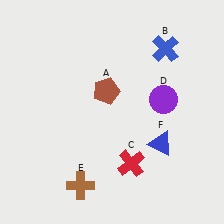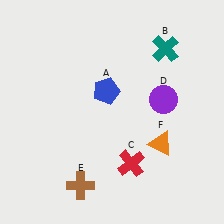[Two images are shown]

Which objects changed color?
A changed from brown to blue. B changed from blue to teal. F changed from blue to orange.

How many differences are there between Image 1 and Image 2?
There are 3 differences between the two images.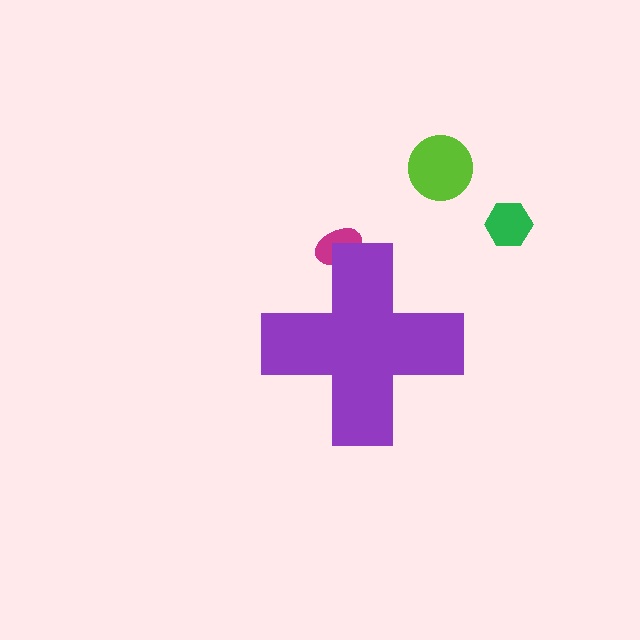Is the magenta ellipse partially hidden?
Yes, the magenta ellipse is partially hidden behind the purple cross.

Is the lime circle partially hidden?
No, the lime circle is fully visible.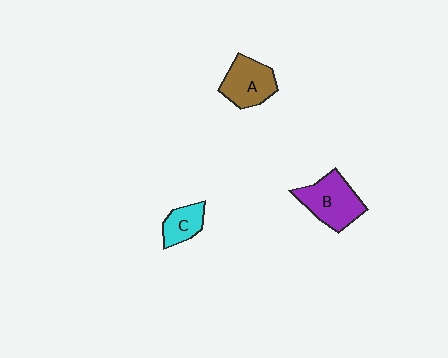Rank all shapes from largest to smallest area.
From largest to smallest: B (purple), A (brown), C (cyan).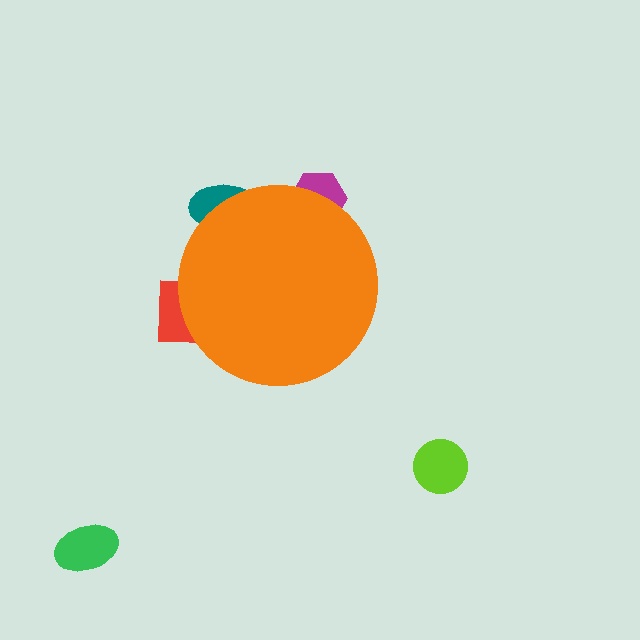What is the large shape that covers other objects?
An orange circle.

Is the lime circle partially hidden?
No, the lime circle is fully visible.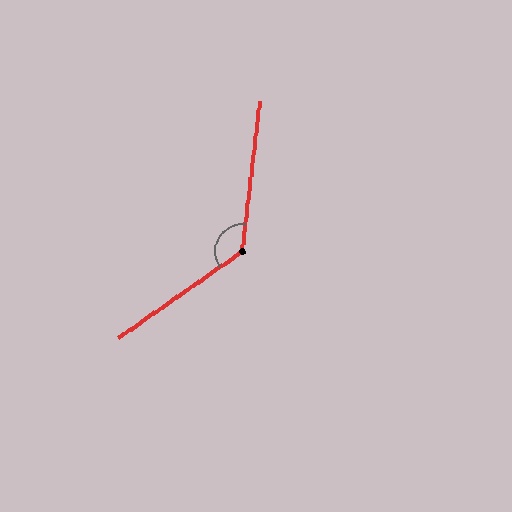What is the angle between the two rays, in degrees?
Approximately 132 degrees.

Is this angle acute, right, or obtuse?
It is obtuse.